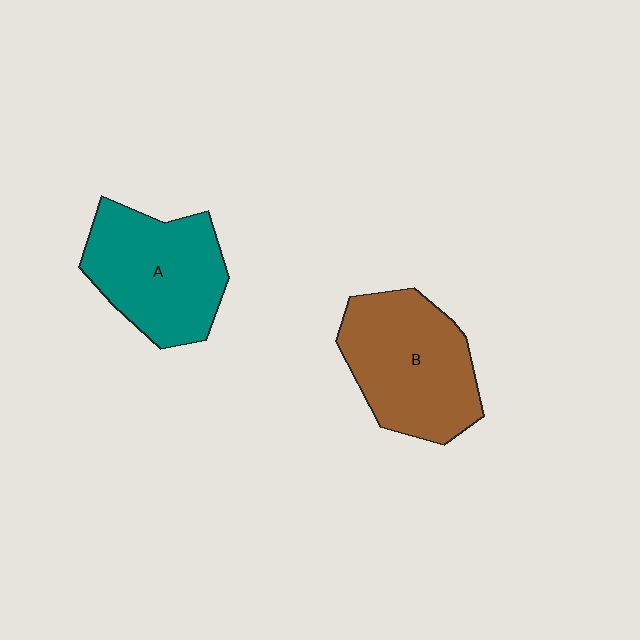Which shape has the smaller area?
Shape A (teal).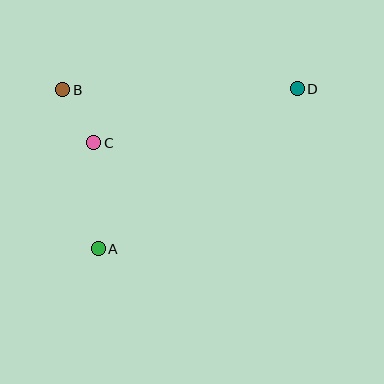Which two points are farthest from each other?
Points A and D are farthest from each other.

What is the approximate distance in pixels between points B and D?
The distance between B and D is approximately 235 pixels.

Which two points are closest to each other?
Points B and C are closest to each other.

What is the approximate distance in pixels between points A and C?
The distance between A and C is approximately 106 pixels.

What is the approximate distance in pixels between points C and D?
The distance between C and D is approximately 211 pixels.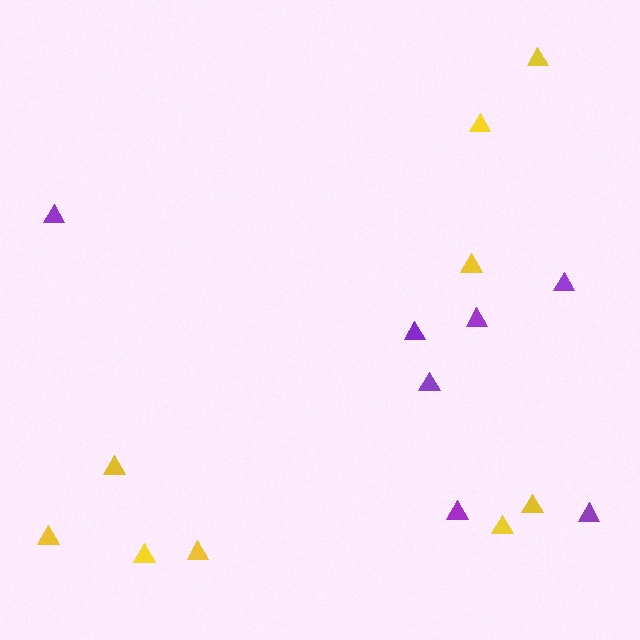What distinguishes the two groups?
There are 2 groups: one group of yellow triangles (9) and one group of purple triangles (7).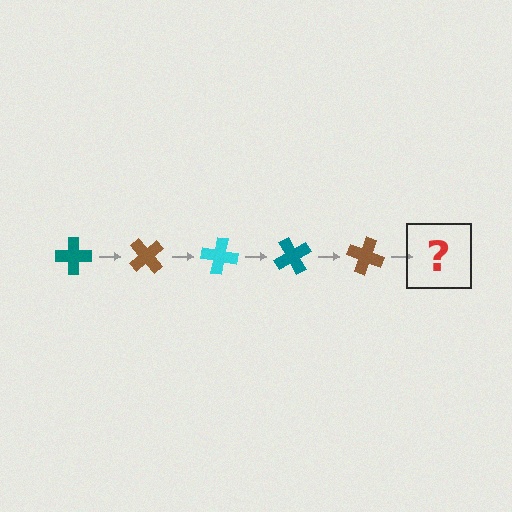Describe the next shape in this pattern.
It should be a cyan cross, rotated 250 degrees from the start.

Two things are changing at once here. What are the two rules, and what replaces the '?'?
The two rules are that it rotates 50 degrees each step and the color cycles through teal, brown, and cyan. The '?' should be a cyan cross, rotated 250 degrees from the start.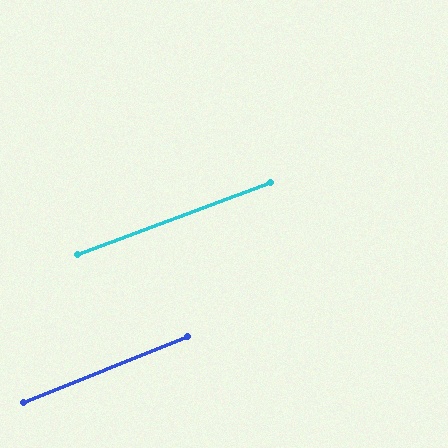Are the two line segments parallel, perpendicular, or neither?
Parallel — their directions differ by only 1.7°.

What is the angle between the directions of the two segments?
Approximately 2 degrees.